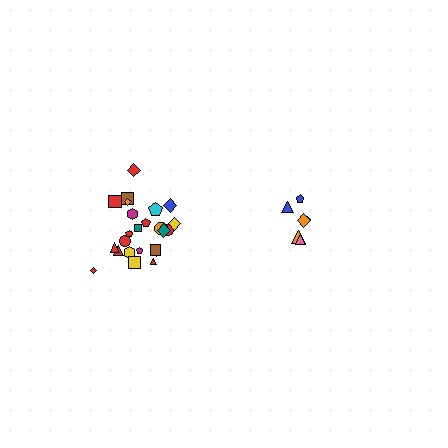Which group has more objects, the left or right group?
The left group.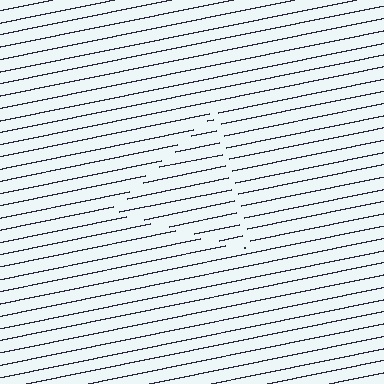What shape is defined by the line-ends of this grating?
An illusory triangle. The interior of the shape contains the same grating, shifted by half a period — the contour is defined by the phase discontinuity where line-ends from the inner and outer gratings abut.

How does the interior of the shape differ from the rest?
The interior of the shape contains the same grating, shifted by half a period — the contour is defined by the phase discontinuity where line-ends from the inner and outer gratings abut.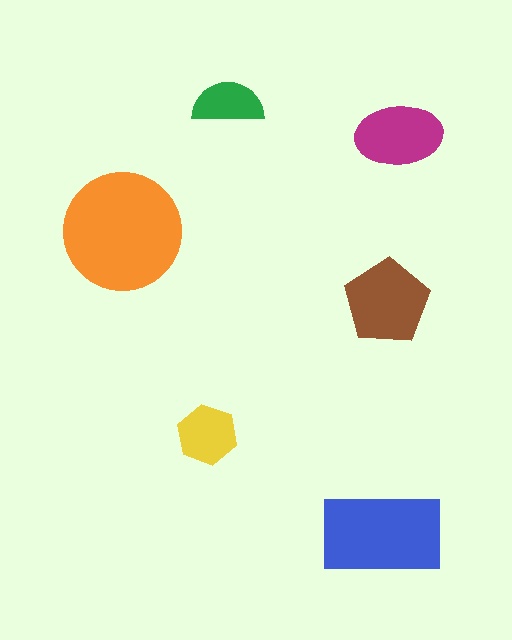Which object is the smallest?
The green semicircle.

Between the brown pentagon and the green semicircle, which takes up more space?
The brown pentagon.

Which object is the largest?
The orange circle.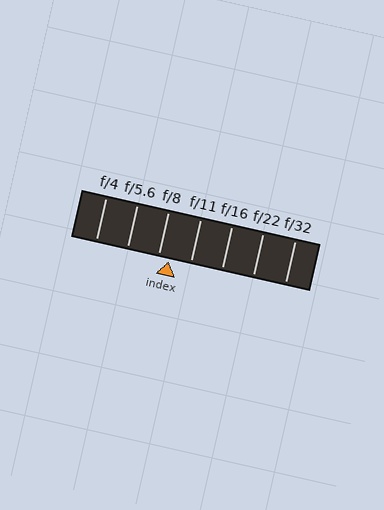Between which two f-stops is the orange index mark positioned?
The index mark is between f/8 and f/11.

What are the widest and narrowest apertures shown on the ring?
The widest aperture shown is f/4 and the narrowest is f/32.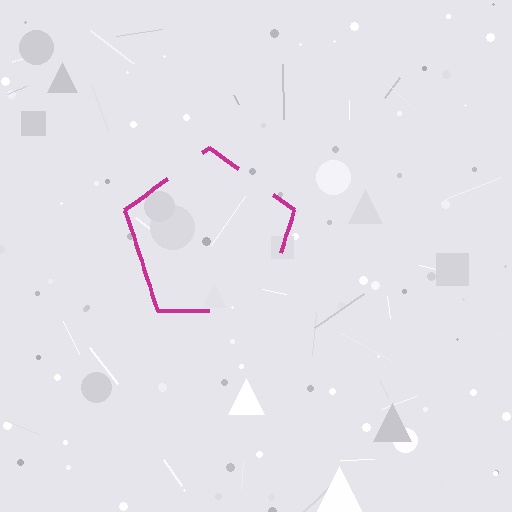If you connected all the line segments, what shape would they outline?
They would outline a pentagon.